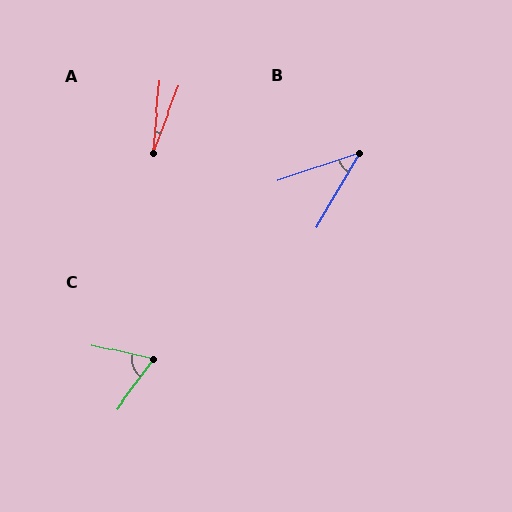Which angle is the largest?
C, at approximately 66 degrees.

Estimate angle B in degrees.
Approximately 41 degrees.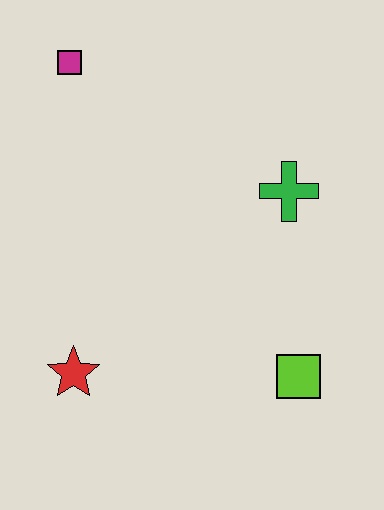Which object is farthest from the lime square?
The magenta square is farthest from the lime square.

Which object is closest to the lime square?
The green cross is closest to the lime square.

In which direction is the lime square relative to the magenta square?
The lime square is below the magenta square.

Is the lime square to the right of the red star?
Yes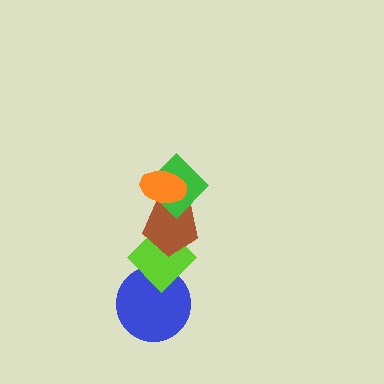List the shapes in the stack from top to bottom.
From top to bottom: the orange ellipse, the green diamond, the brown pentagon, the lime diamond, the blue circle.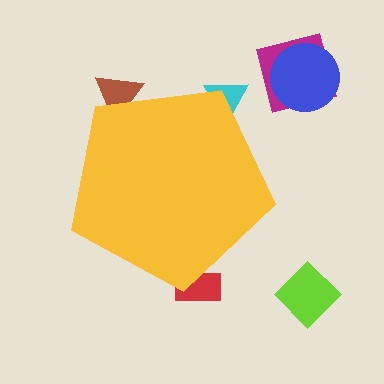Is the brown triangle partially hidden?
Yes, the brown triangle is partially hidden behind the yellow pentagon.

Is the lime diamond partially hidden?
No, the lime diamond is fully visible.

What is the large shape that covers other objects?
A yellow pentagon.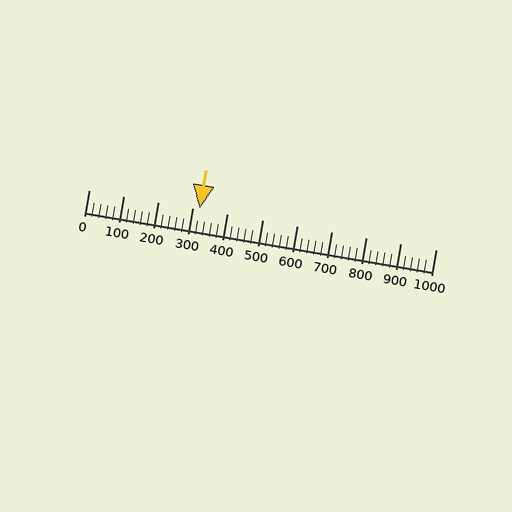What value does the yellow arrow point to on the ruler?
The yellow arrow points to approximately 320.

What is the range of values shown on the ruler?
The ruler shows values from 0 to 1000.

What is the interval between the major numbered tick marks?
The major tick marks are spaced 100 units apart.